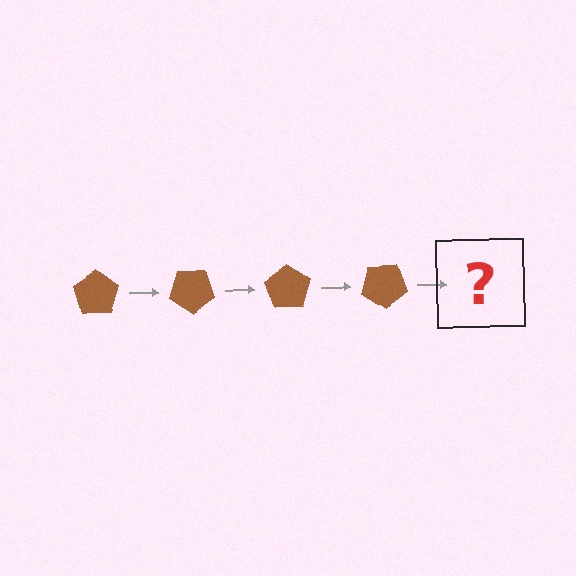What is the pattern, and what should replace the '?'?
The pattern is that the pentagon rotates 35 degrees each step. The '?' should be a brown pentagon rotated 140 degrees.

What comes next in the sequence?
The next element should be a brown pentagon rotated 140 degrees.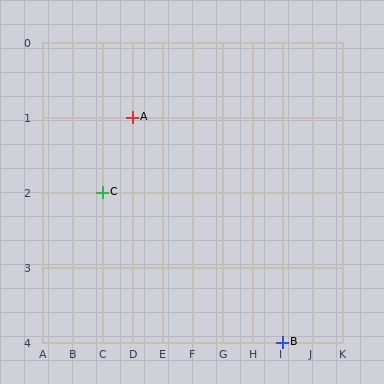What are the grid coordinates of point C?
Point C is at grid coordinates (C, 2).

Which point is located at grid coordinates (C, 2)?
Point C is at (C, 2).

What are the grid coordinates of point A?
Point A is at grid coordinates (D, 1).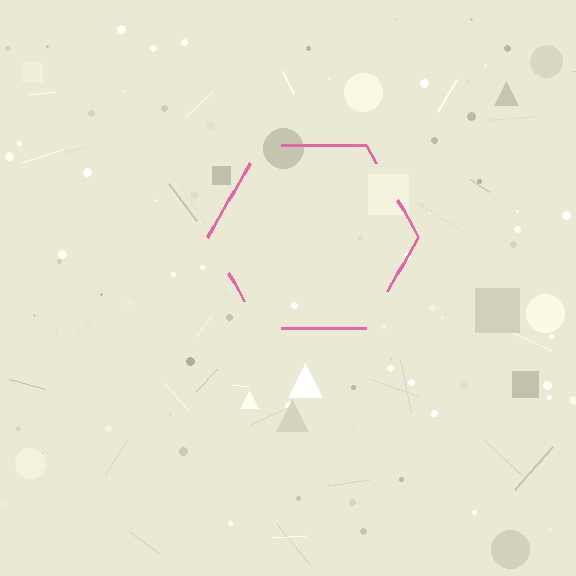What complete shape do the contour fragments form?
The contour fragments form a hexagon.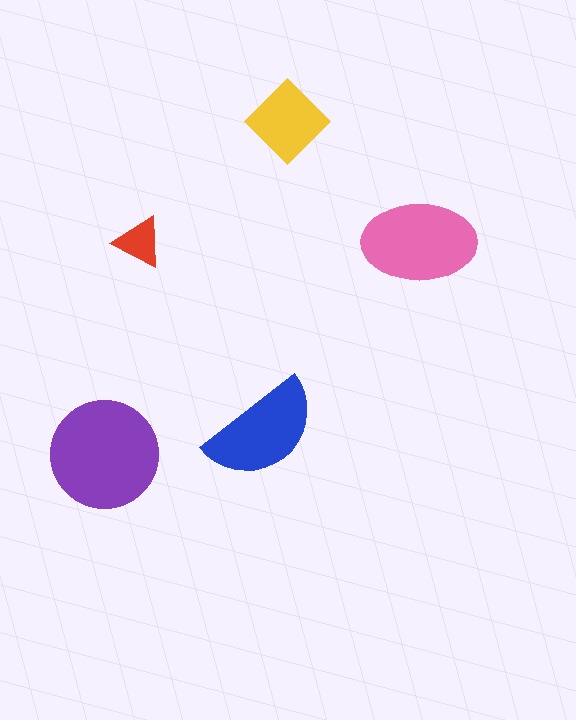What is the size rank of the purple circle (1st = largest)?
1st.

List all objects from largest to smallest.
The purple circle, the pink ellipse, the blue semicircle, the yellow diamond, the red triangle.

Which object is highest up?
The yellow diamond is topmost.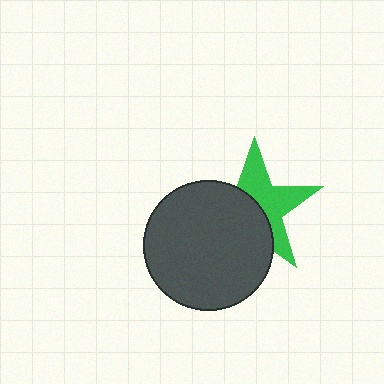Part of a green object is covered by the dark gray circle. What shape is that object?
It is a star.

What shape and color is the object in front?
The object in front is a dark gray circle.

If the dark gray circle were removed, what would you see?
You would see the complete green star.